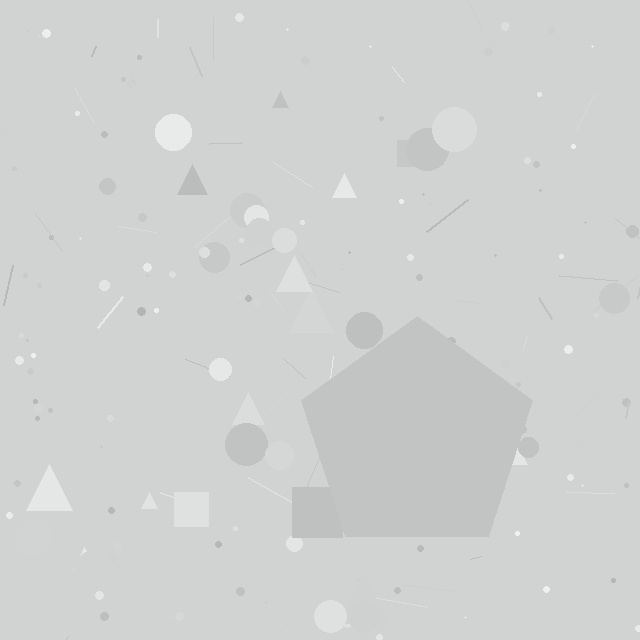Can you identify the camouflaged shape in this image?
The camouflaged shape is a pentagon.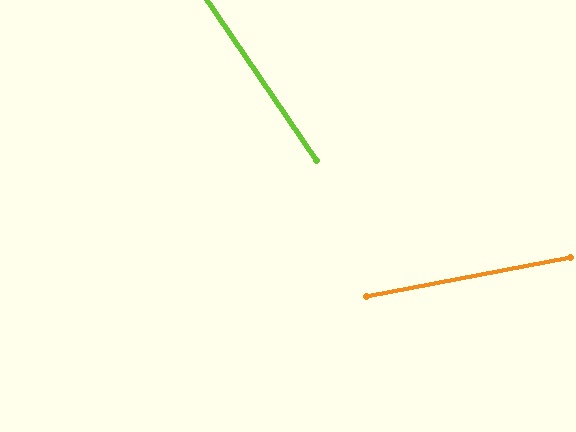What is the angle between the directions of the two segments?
Approximately 67 degrees.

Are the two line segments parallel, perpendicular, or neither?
Neither parallel nor perpendicular — they differ by about 67°.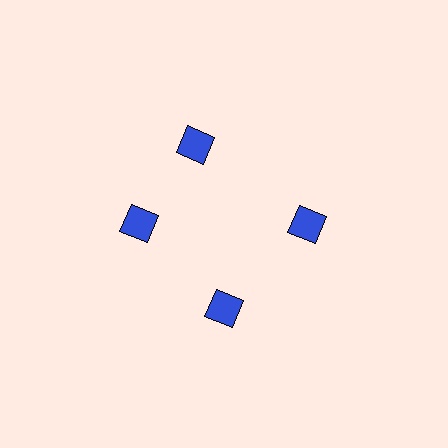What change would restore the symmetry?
The symmetry would be restored by rotating it back into even spacing with its neighbors so that all 4 squares sit at equal angles and equal distance from the center.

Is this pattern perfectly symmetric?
No. The 4 blue squares are arranged in a ring, but one element near the 12 o'clock position is rotated out of alignment along the ring, breaking the 4-fold rotational symmetry.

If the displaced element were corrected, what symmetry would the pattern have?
It would have 4-fold rotational symmetry — the pattern would map onto itself every 90 degrees.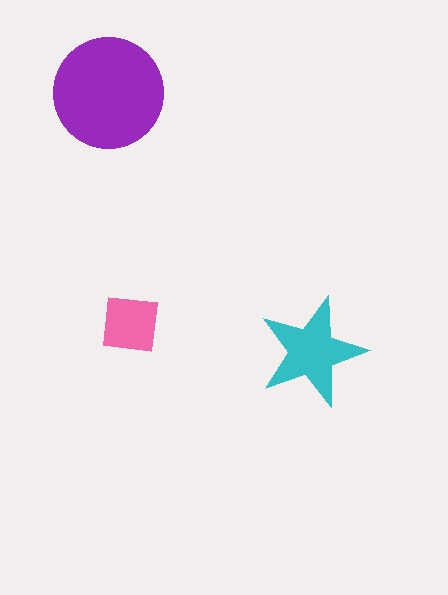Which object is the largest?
The purple circle.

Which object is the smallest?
The pink square.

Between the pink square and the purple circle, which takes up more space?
The purple circle.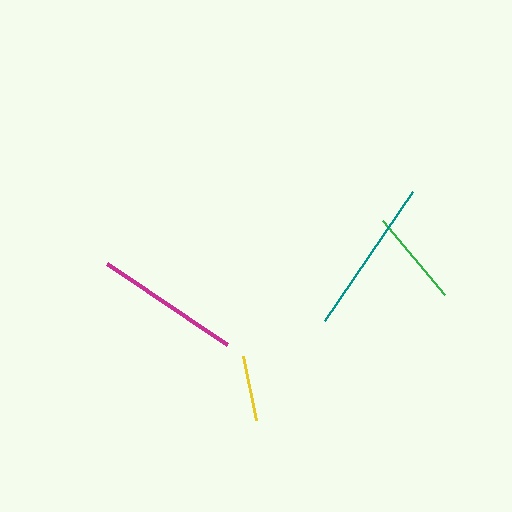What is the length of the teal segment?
The teal segment is approximately 155 pixels long.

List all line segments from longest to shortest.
From longest to shortest: teal, magenta, green, yellow.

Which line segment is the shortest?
The yellow line is the shortest at approximately 65 pixels.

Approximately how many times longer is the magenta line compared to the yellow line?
The magenta line is approximately 2.2 times the length of the yellow line.